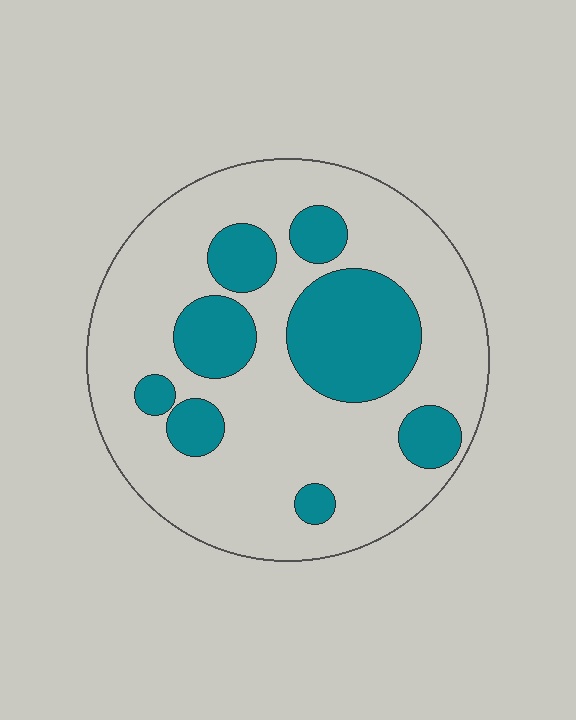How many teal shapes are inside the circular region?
8.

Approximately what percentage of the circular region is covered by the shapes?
Approximately 25%.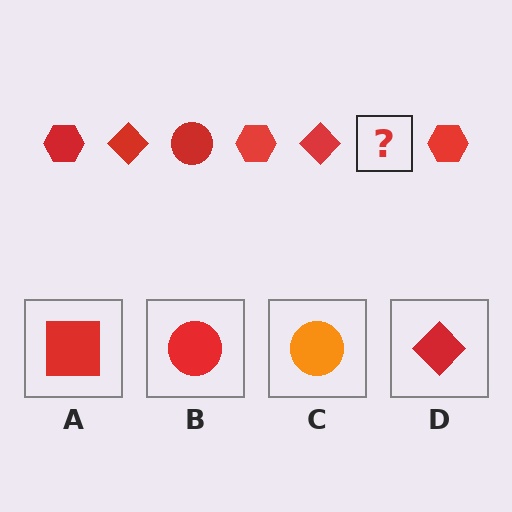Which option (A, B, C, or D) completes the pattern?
B.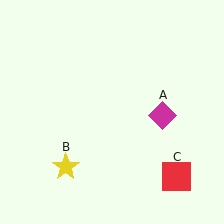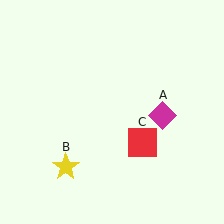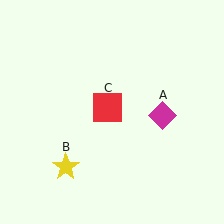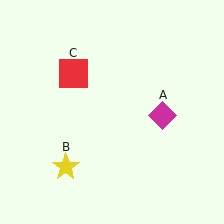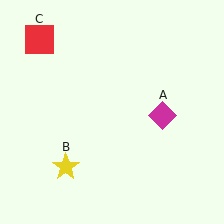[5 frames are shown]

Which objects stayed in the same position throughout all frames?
Magenta diamond (object A) and yellow star (object B) remained stationary.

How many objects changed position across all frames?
1 object changed position: red square (object C).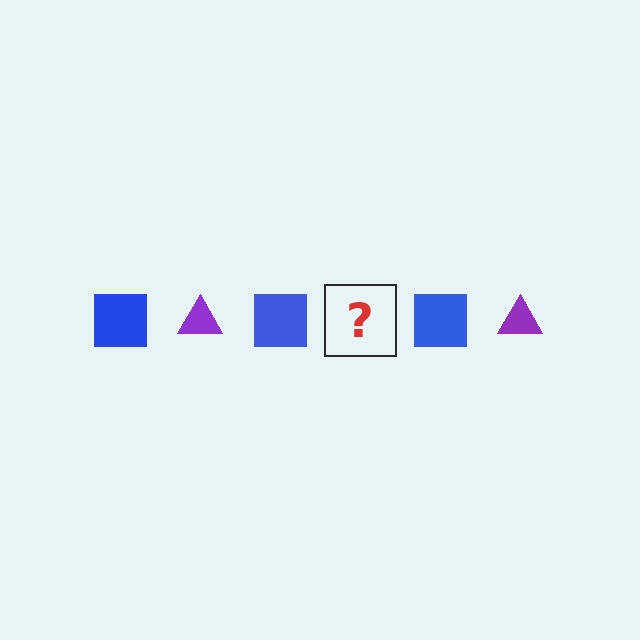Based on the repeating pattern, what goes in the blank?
The blank should be a purple triangle.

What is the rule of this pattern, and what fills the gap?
The rule is that the pattern alternates between blue square and purple triangle. The gap should be filled with a purple triangle.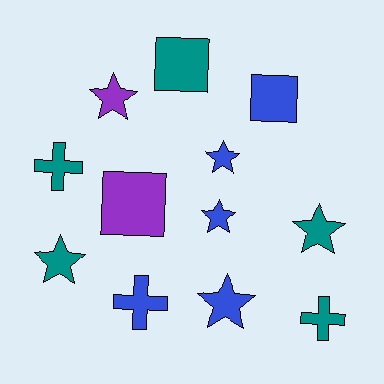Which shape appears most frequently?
Star, with 6 objects.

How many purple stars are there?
There is 1 purple star.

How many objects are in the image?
There are 12 objects.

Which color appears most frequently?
Blue, with 5 objects.